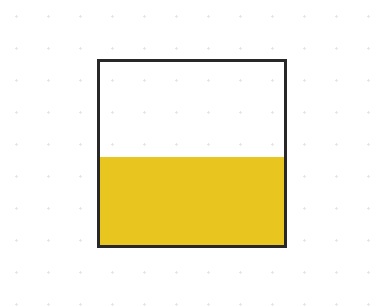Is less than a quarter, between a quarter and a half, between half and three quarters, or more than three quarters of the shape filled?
Between a quarter and a half.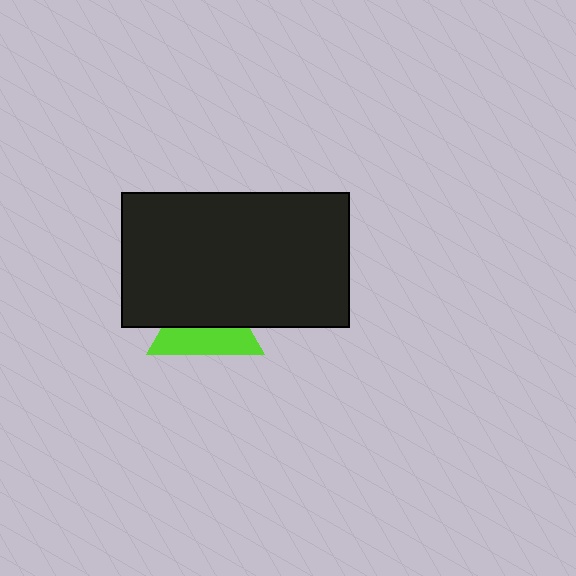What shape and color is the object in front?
The object in front is a black rectangle.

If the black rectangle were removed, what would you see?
You would see the complete lime triangle.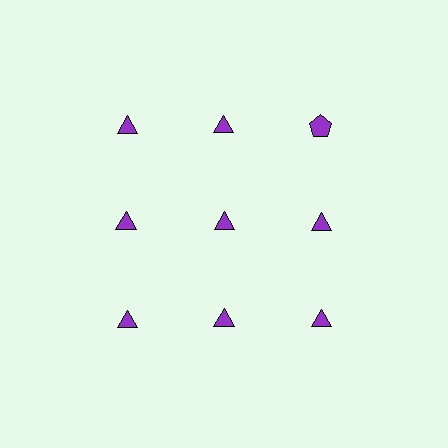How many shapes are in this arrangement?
There are 9 shapes arranged in a grid pattern.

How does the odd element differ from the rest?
It has a different shape: pentagon instead of triangle.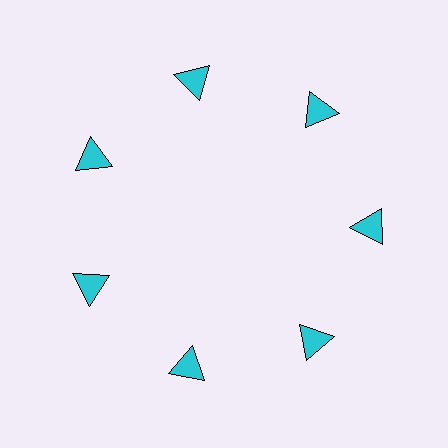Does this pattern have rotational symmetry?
Yes, this pattern has 7-fold rotational symmetry. It looks the same after rotating 51 degrees around the center.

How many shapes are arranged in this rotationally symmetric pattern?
There are 7 shapes, arranged in 7 groups of 1.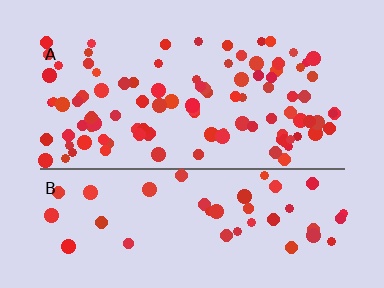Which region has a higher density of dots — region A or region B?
A (the top).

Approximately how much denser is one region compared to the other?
Approximately 2.2× — region A over region B.